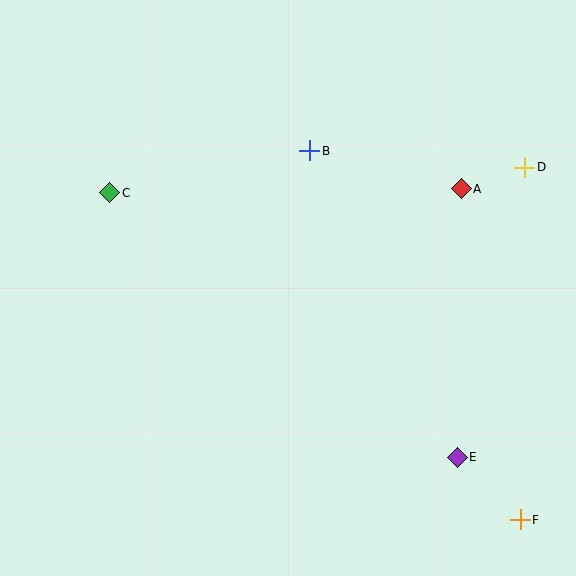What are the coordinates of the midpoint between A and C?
The midpoint between A and C is at (286, 191).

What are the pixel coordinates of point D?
Point D is at (525, 167).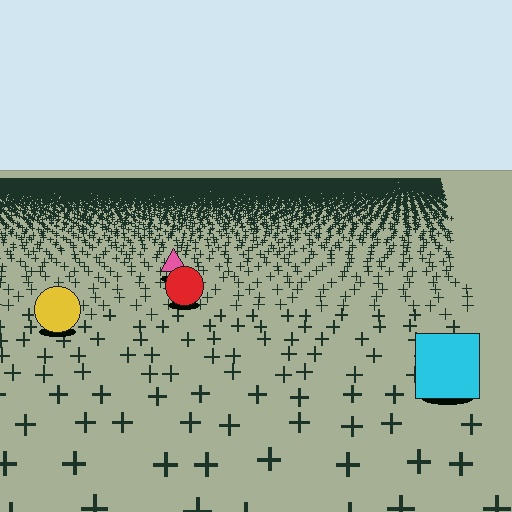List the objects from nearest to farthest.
From nearest to farthest: the cyan square, the yellow circle, the red circle, the pink triangle.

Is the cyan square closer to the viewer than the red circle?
Yes. The cyan square is closer — you can tell from the texture gradient: the ground texture is coarser near it.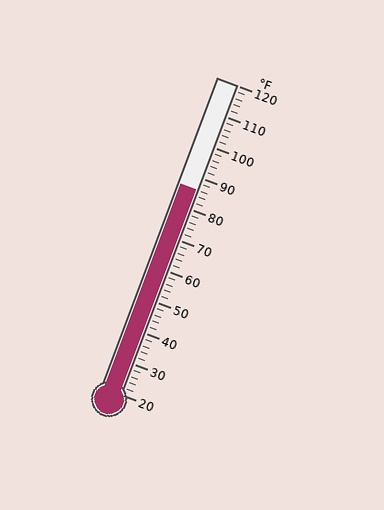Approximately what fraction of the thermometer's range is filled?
The thermometer is filled to approximately 65% of its range.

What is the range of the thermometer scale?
The thermometer scale ranges from 20°F to 120°F.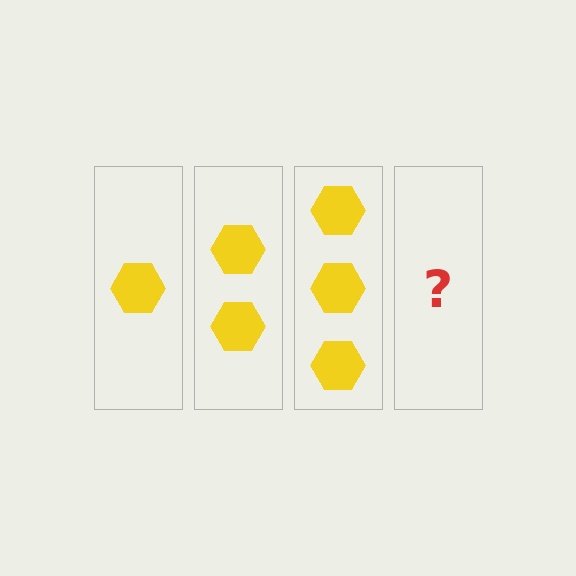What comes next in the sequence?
The next element should be 4 hexagons.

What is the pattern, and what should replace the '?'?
The pattern is that each step adds one more hexagon. The '?' should be 4 hexagons.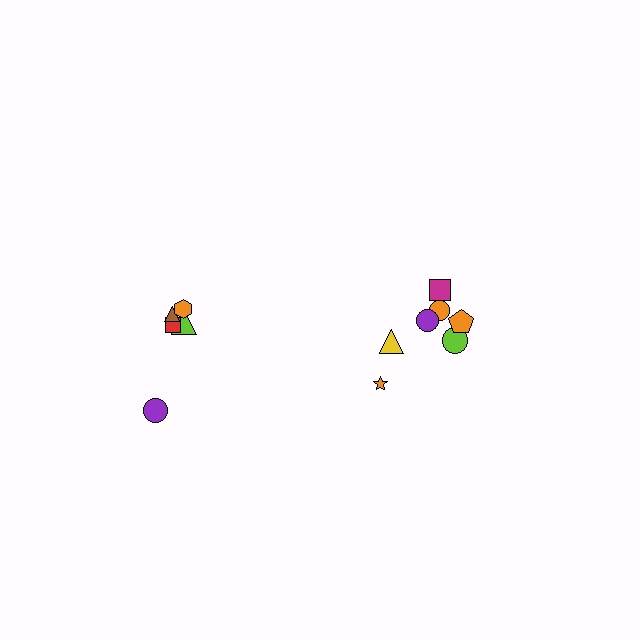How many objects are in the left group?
There are 5 objects.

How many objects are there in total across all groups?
There are 12 objects.